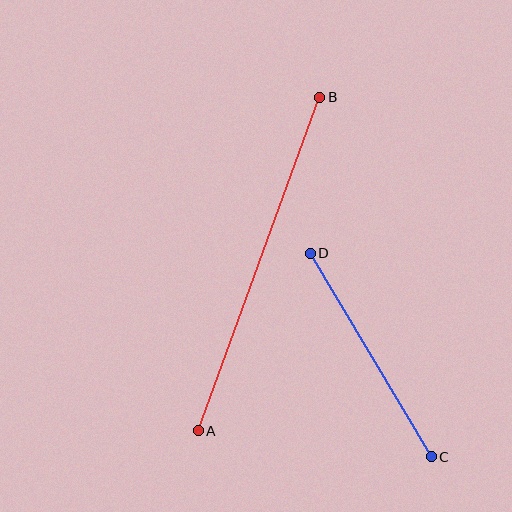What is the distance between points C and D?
The distance is approximately 237 pixels.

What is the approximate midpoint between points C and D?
The midpoint is at approximately (371, 355) pixels.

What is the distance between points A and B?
The distance is approximately 355 pixels.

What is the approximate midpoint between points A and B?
The midpoint is at approximately (259, 264) pixels.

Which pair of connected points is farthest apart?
Points A and B are farthest apart.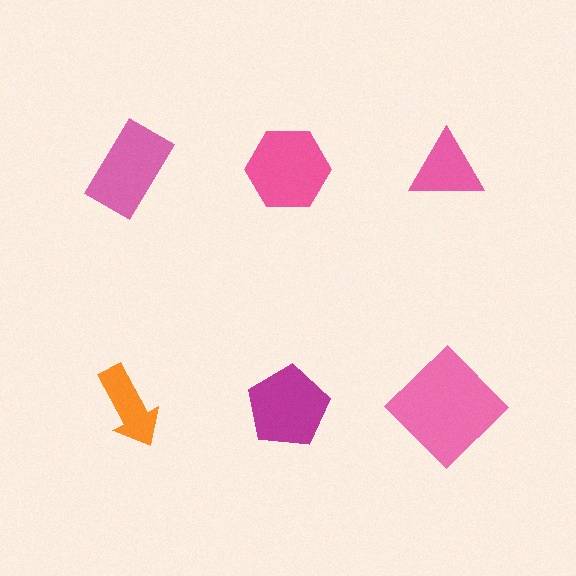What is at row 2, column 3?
A pink diamond.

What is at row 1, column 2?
A pink hexagon.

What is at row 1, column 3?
A pink triangle.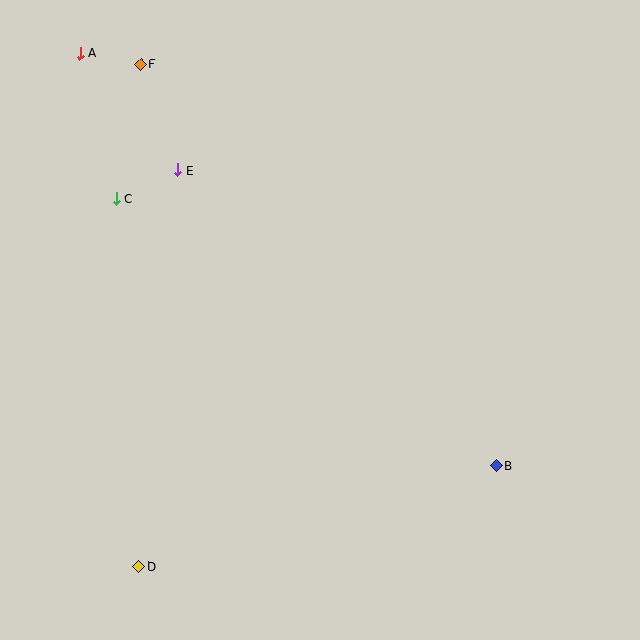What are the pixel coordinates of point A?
Point A is at (80, 53).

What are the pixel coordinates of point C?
Point C is at (116, 199).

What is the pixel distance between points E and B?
The distance between E and B is 435 pixels.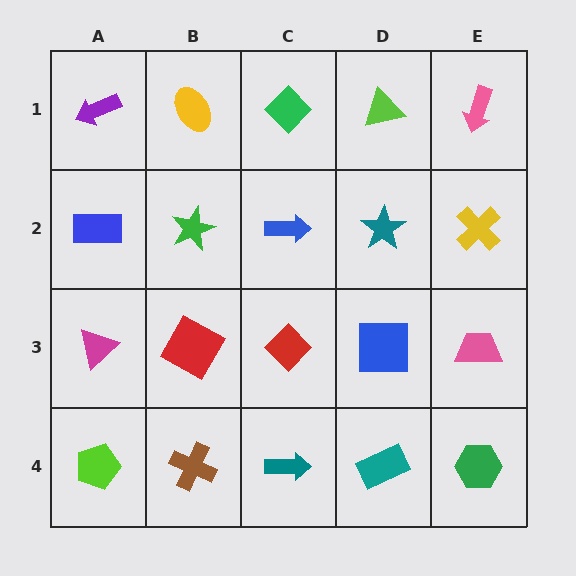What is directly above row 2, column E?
A pink arrow.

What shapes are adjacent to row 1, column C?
A blue arrow (row 2, column C), a yellow ellipse (row 1, column B), a lime triangle (row 1, column D).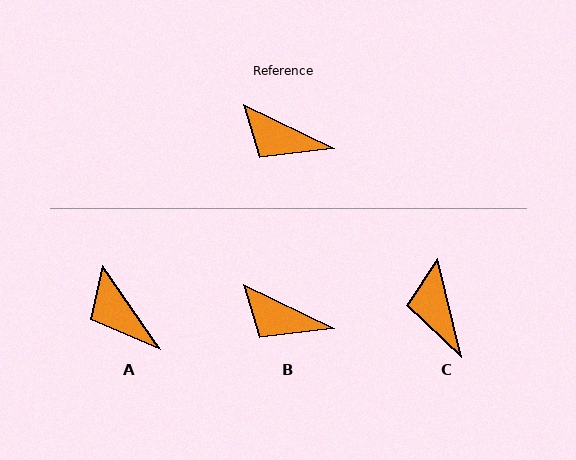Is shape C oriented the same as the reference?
No, it is off by about 50 degrees.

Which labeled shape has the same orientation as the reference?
B.